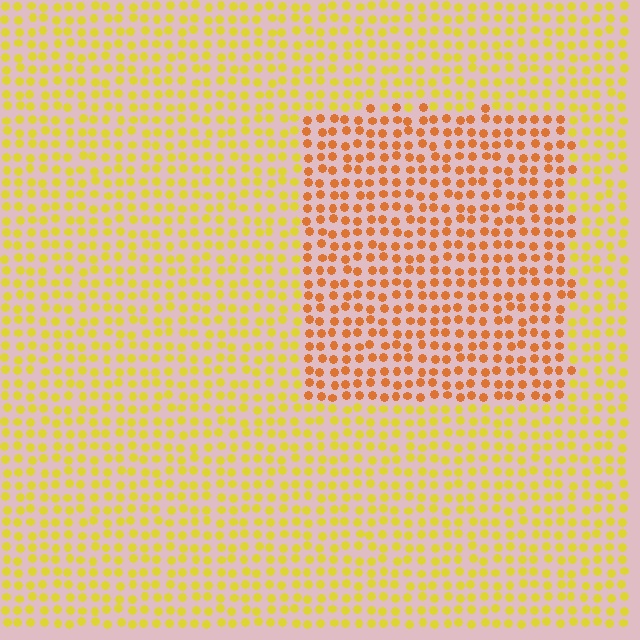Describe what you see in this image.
The image is filled with small yellow elements in a uniform arrangement. A rectangle-shaped region is visible where the elements are tinted to a slightly different hue, forming a subtle color boundary.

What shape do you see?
I see a rectangle.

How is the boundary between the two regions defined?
The boundary is defined purely by a slight shift in hue (about 34 degrees). Spacing, size, and orientation are identical on both sides.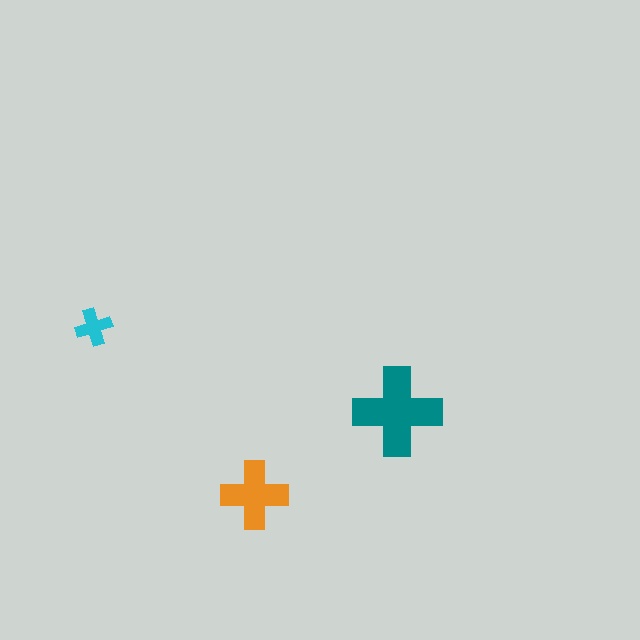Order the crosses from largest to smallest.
the teal one, the orange one, the cyan one.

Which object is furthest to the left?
The cyan cross is leftmost.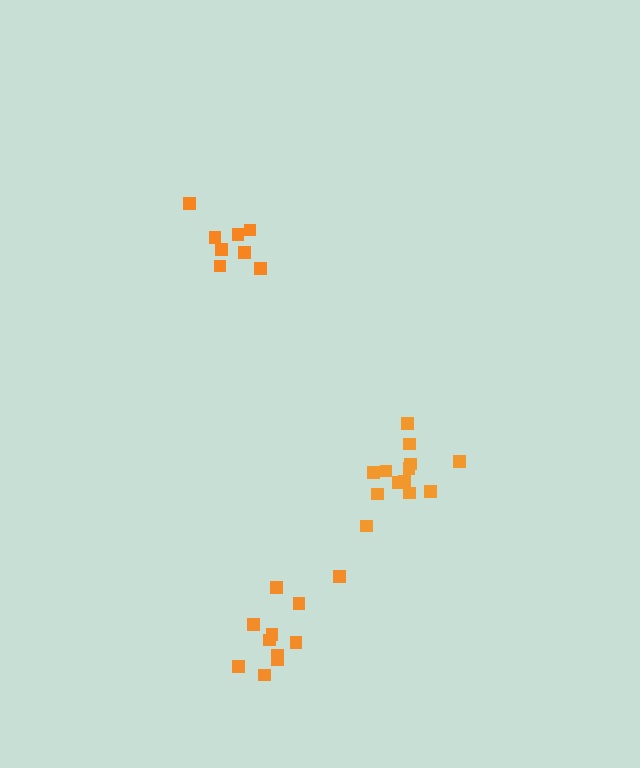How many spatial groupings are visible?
There are 3 spatial groupings.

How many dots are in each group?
Group 1: 8 dots, Group 2: 11 dots, Group 3: 13 dots (32 total).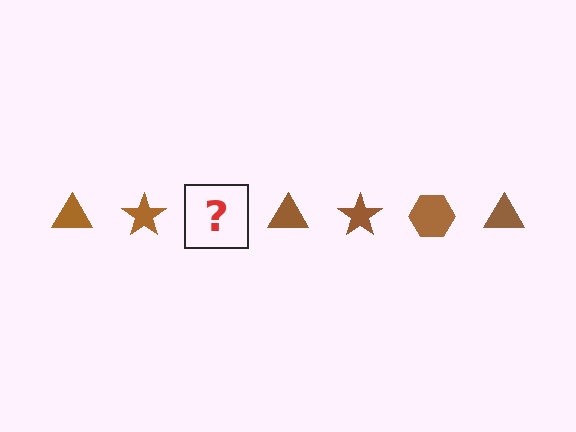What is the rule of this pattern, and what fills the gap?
The rule is that the pattern cycles through triangle, star, hexagon shapes in brown. The gap should be filled with a brown hexagon.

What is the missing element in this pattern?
The missing element is a brown hexagon.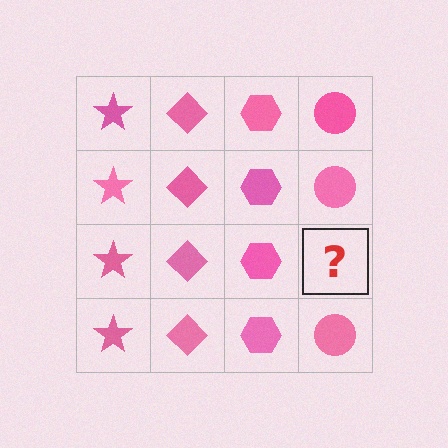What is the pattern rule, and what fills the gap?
The rule is that each column has a consistent shape. The gap should be filled with a pink circle.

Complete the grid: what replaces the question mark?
The question mark should be replaced with a pink circle.